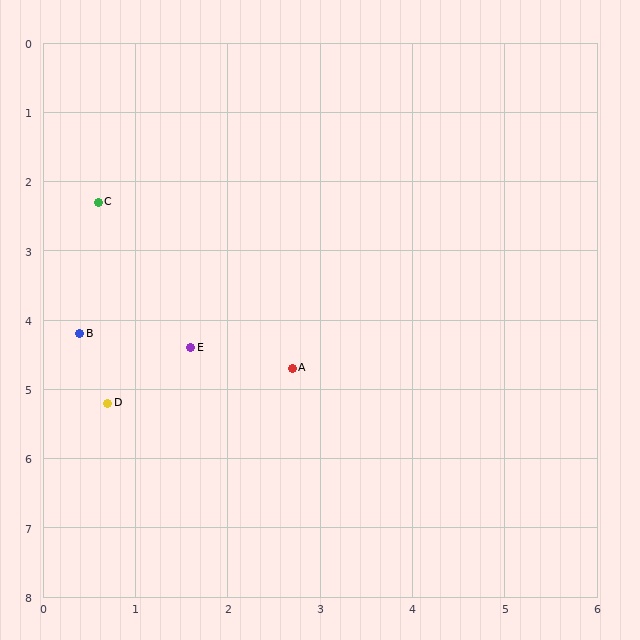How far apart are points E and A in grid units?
Points E and A are about 1.1 grid units apart.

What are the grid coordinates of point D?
Point D is at approximately (0.7, 5.2).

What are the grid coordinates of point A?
Point A is at approximately (2.7, 4.7).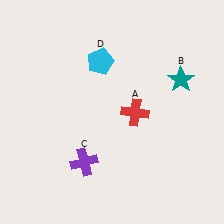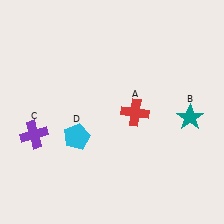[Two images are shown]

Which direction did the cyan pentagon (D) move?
The cyan pentagon (D) moved down.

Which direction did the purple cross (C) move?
The purple cross (C) moved left.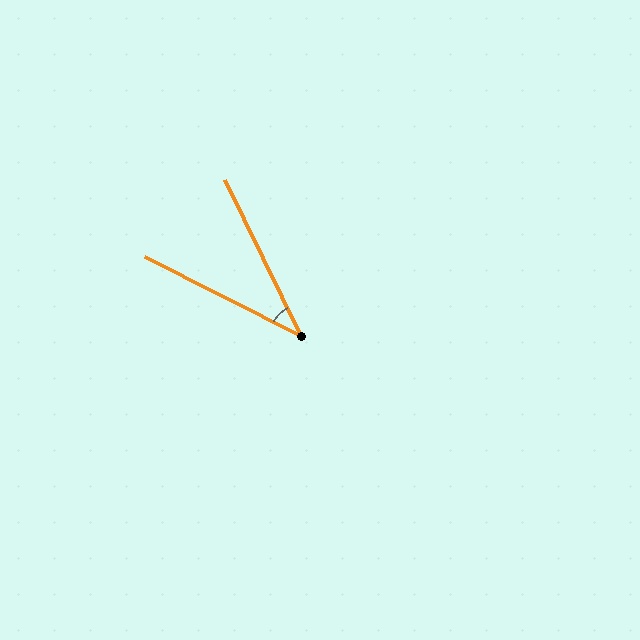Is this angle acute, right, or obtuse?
It is acute.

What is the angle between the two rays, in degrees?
Approximately 37 degrees.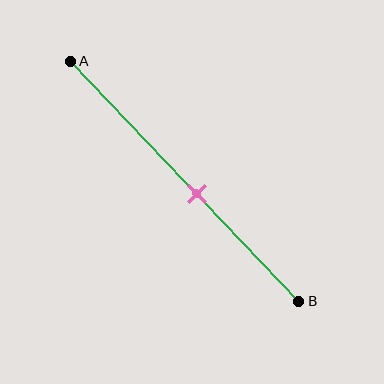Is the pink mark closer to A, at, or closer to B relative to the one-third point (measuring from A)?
The pink mark is closer to point B than the one-third point of segment AB.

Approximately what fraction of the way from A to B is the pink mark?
The pink mark is approximately 55% of the way from A to B.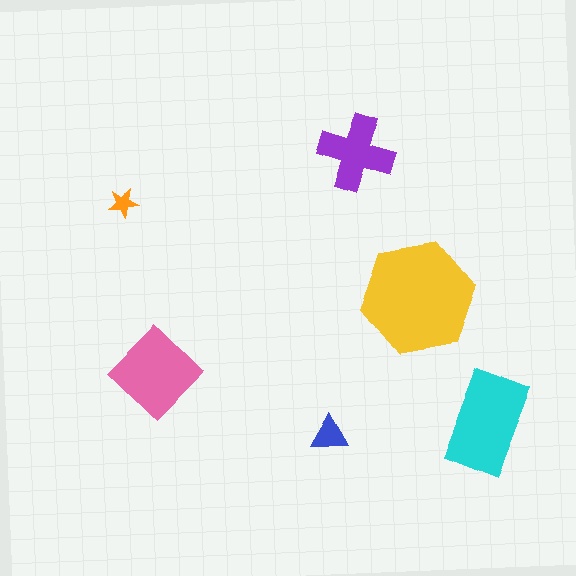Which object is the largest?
The yellow hexagon.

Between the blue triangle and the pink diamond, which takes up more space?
The pink diamond.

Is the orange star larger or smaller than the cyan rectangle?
Smaller.